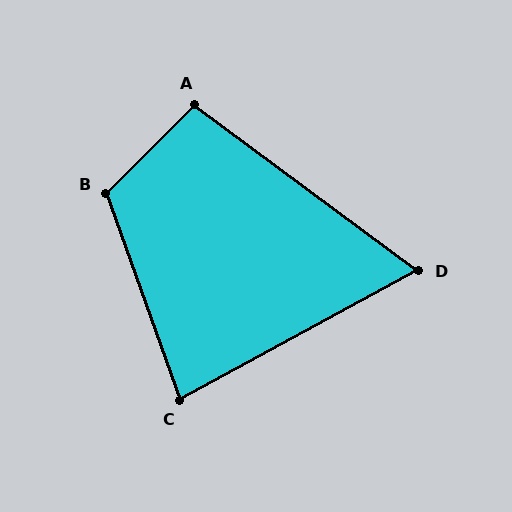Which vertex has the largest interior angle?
B, at approximately 115 degrees.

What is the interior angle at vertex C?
Approximately 81 degrees (acute).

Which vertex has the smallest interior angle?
D, at approximately 65 degrees.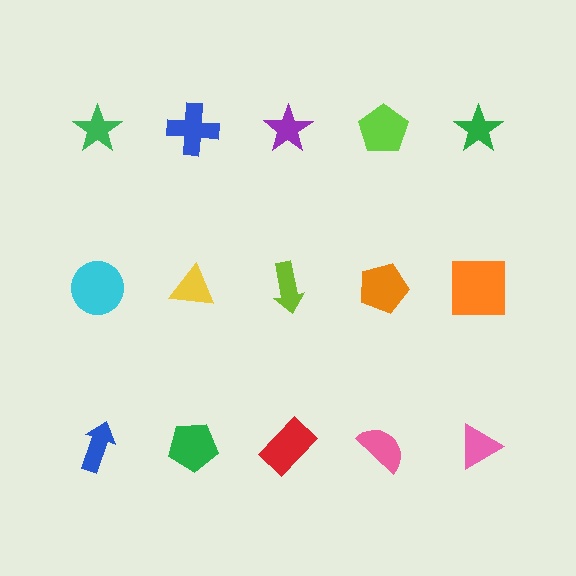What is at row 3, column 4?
A pink semicircle.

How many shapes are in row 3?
5 shapes.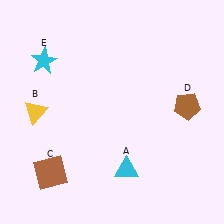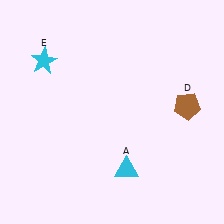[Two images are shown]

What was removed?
The yellow triangle (B), the brown square (C) were removed in Image 2.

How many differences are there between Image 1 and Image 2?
There are 2 differences between the two images.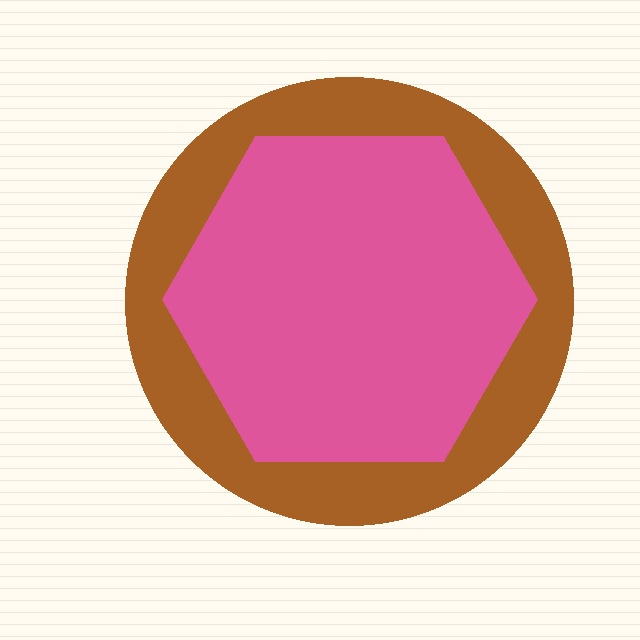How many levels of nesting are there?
2.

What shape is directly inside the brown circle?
The pink hexagon.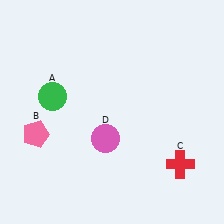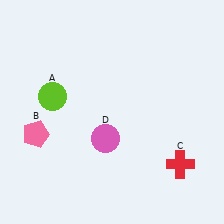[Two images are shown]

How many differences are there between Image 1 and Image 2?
There is 1 difference between the two images.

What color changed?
The circle (A) changed from green in Image 1 to lime in Image 2.